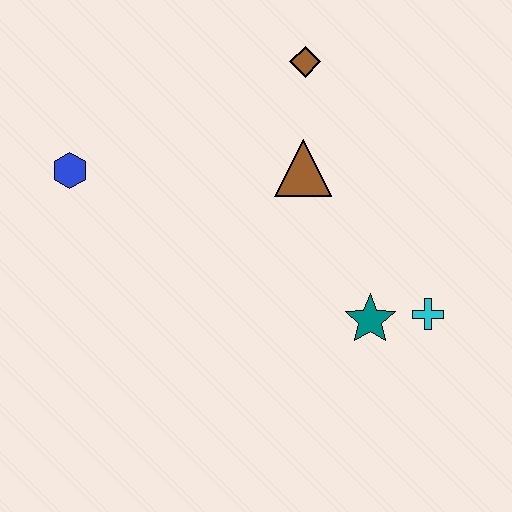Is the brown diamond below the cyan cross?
No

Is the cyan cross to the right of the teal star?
Yes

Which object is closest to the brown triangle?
The brown diamond is closest to the brown triangle.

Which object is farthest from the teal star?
The blue hexagon is farthest from the teal star.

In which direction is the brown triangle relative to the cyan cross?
The brown triangle is above the cyan cross.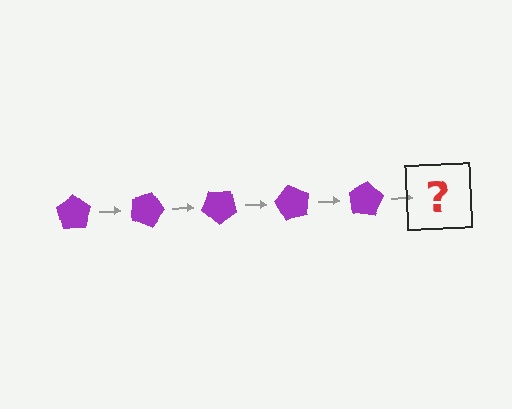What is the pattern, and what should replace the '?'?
The pattern is that the pentagon rotates 20 degrees each step. The '?' should be a purple pentagon rotated 100 degrees.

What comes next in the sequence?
The next element should be a purple pentagon rotated 100 degrees.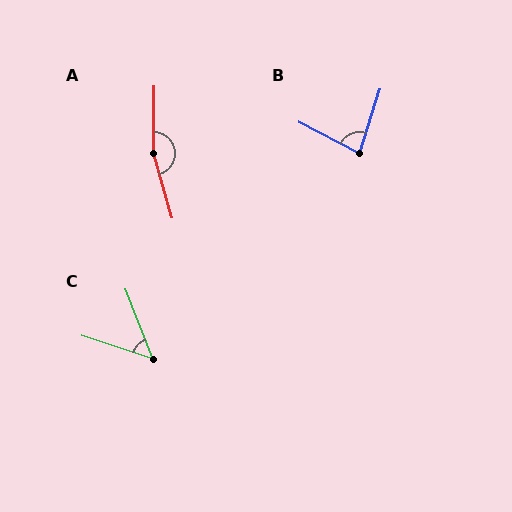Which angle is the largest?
A, at approximately 163 degrees.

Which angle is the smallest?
C, at approximately 50 degrees.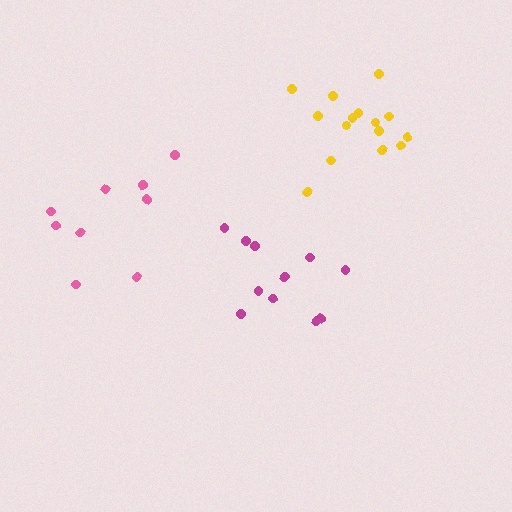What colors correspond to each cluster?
The clusters are colored: magenta, pink, yellow.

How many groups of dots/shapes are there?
There are 3 groups.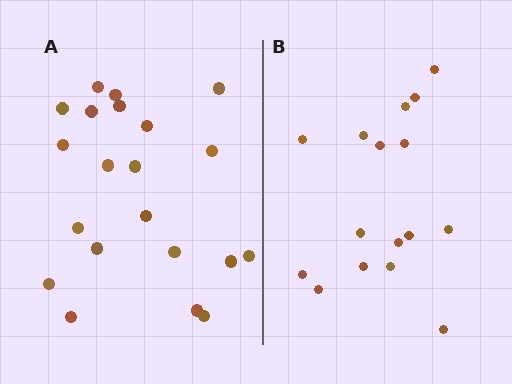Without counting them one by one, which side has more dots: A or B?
Region A (the left region) has more dots.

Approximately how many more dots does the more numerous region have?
Region A has about 5 more dots than region B.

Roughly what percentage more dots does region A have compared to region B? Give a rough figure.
About 30% more.